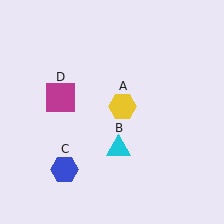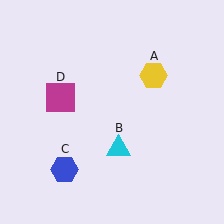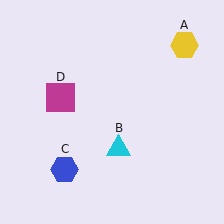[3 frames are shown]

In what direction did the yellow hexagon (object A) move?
The yellow hexagon (object A) moved up and to the right.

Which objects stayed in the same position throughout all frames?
Cyan triangle (object B) and blue hexagon (object C) and magenta square (object D) remained stationary.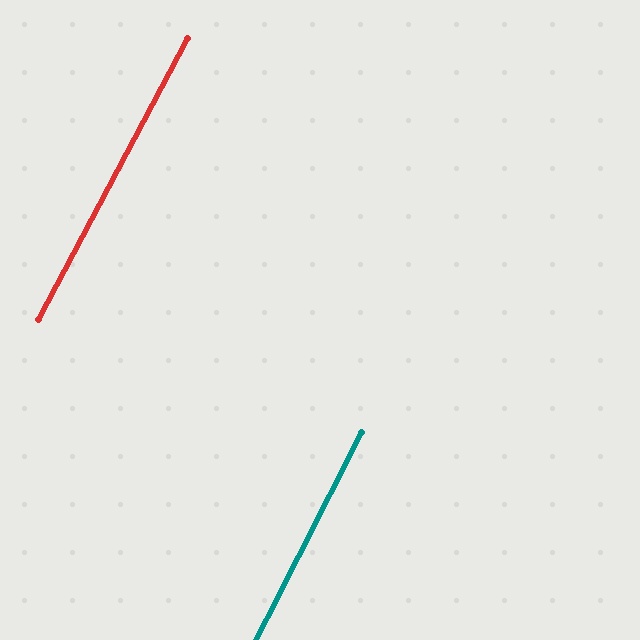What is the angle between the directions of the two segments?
Approximately 1 degree.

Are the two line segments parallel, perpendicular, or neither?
Parallel — their directions differ by only 0.9°.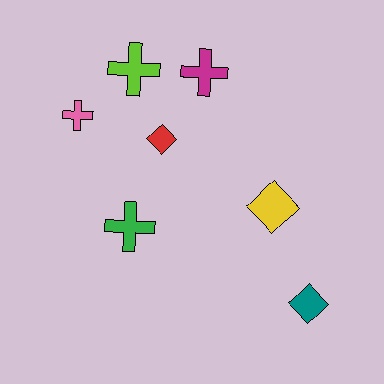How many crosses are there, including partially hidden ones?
There are 4 crosses.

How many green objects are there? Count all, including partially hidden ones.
There is 1 green object.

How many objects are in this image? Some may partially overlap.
There are 7 objects.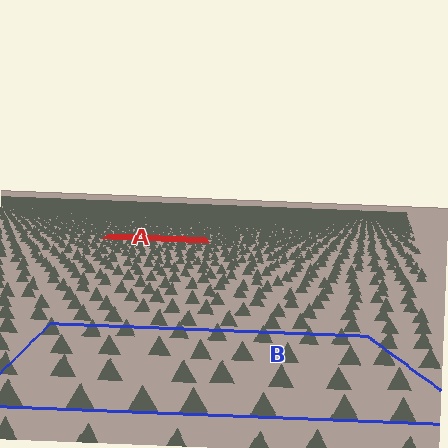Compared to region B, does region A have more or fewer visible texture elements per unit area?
Region A has more texture elements per unit area — they are packed more densely because it is farther away.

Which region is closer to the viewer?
Region B is closer. The texture elements there are larger and more spread out.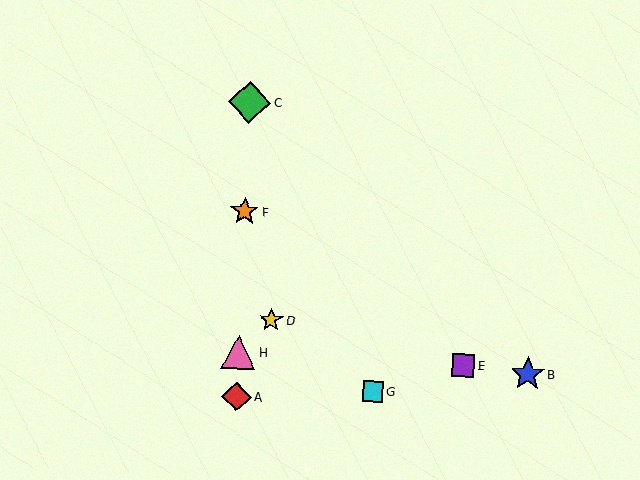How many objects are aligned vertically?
4 objects (A, C, F, H) are aligned vertically.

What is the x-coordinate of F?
Object F is at x≈245.